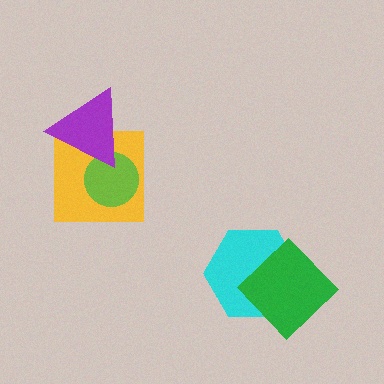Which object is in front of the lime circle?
The purple triangle is in front of the lime circle.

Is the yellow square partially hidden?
Yes, it is partially covered by another shape.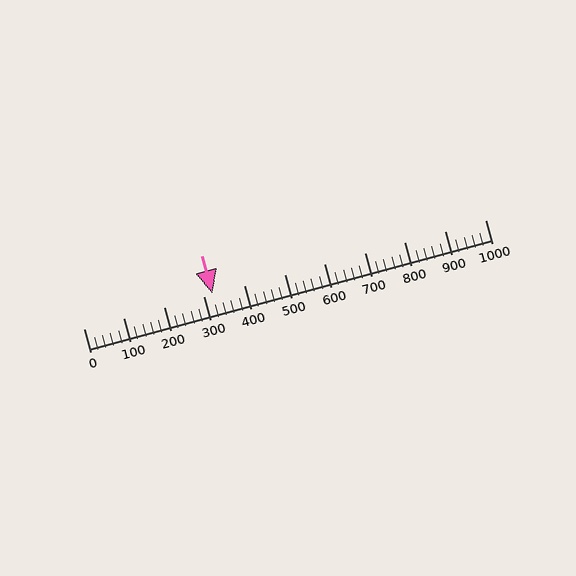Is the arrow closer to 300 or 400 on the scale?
The arrow is closer to 300.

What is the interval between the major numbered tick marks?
The major tick marks are spaced 100 units apart.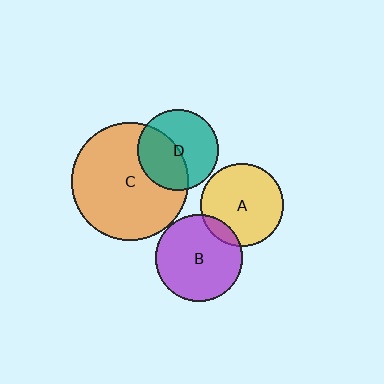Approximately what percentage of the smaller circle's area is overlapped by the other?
Approximately 45%.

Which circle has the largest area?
Circle C (orange).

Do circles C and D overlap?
Yes.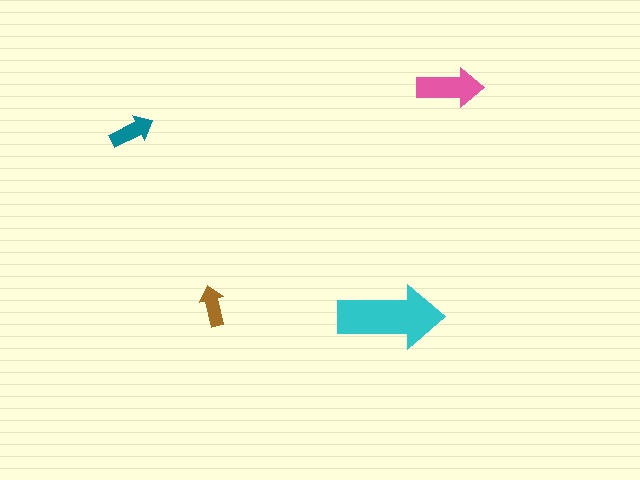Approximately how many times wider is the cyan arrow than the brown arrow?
About 2.5 times wider.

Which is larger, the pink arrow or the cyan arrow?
The cyan one.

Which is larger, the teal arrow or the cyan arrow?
The cyan one.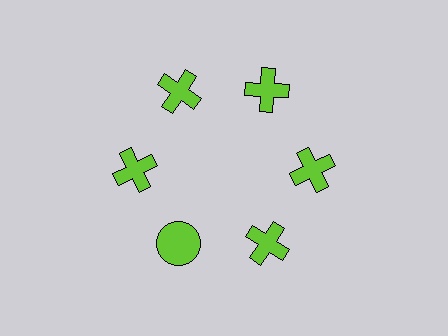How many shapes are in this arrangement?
There are 6 shapes arranged in a ring pattern.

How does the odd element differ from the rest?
It has a different shape: circle instead of cross.